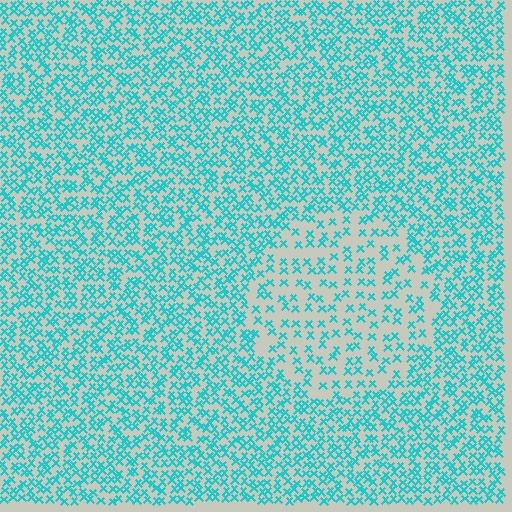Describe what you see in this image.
The image contains small cyan elements arranged at two different densities. A circle-shaped region is visible where the elements are less densely packed than the surrounding area.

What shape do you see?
I see a circle.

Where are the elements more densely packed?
The elements are more densely packed outside the circle boundary.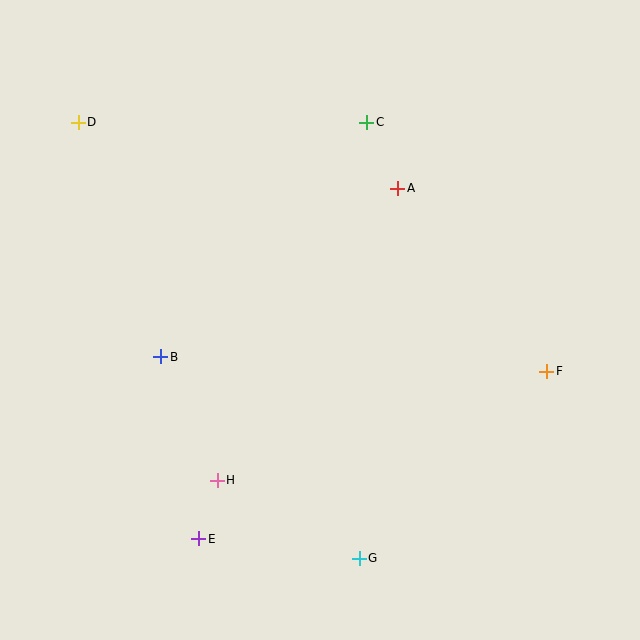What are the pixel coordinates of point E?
Point E is at (199, 539).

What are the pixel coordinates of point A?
Point A is at (398, 188).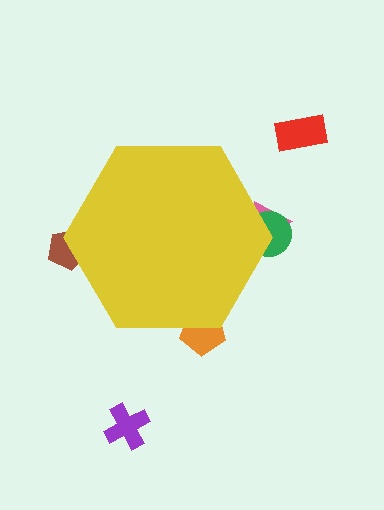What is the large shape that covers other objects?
A yellow hexagon.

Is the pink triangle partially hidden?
Yes, the pink triangle is partially hidden behind the yellow hexagon.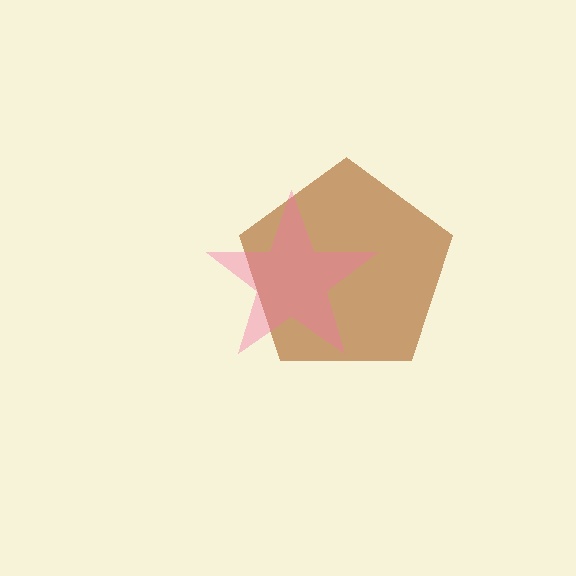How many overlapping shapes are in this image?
There are 2 overlapping shapes in the image.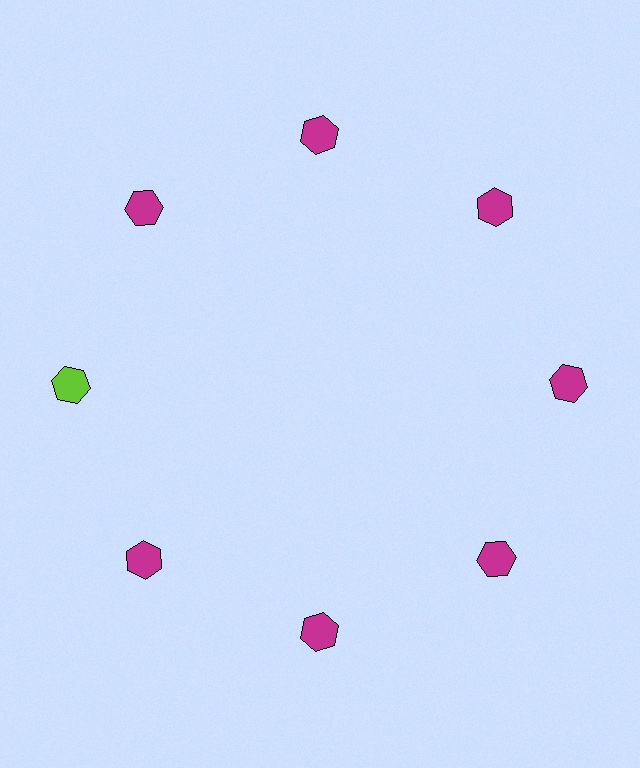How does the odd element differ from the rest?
It has a different color: lime instead of magenta.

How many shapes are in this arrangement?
There are 8 shapes arranged in a ring pattern.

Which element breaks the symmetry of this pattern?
The lime hexagon at roughly the 9 o'clock position breaks the symmetry. All other shapes are magenta hexagons.